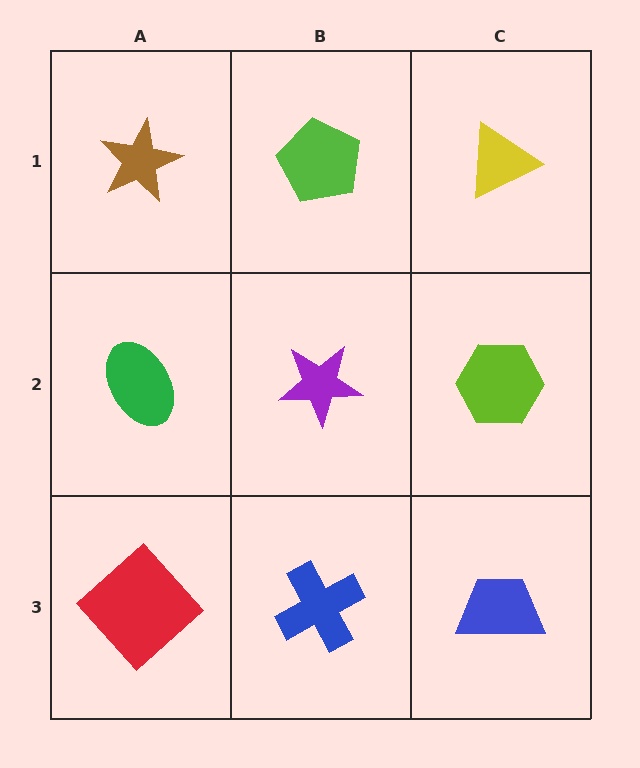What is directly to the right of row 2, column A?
A purple star.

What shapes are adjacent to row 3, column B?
A purple star (row 2, column B), a red diamond (row 3, column A), a blue trapezoid (row 3, column C).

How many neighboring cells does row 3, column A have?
2.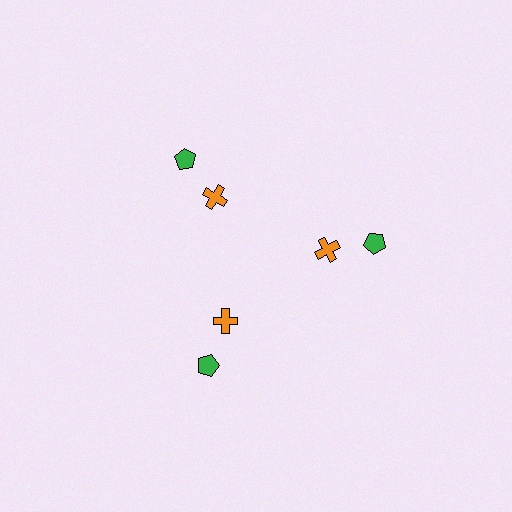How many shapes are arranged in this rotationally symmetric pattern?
There are 6 shapes, arranged in 3 groups of 2.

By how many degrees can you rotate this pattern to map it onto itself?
The pattern maps onto itself every 120 degrees of rotation.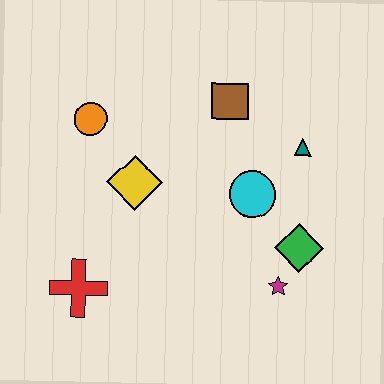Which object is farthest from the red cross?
The teal triangle is farthest from the red cross.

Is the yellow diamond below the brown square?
Yes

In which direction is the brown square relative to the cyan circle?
The brown square is above the cyan circle.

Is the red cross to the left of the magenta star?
Yes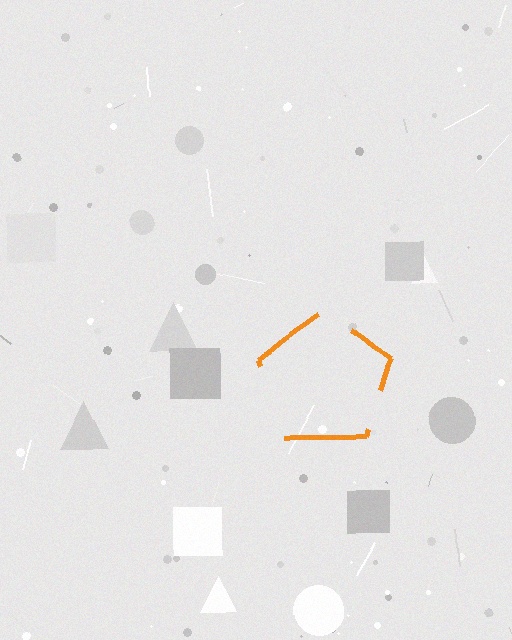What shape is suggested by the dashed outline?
The dashed outline suggests a pentagon.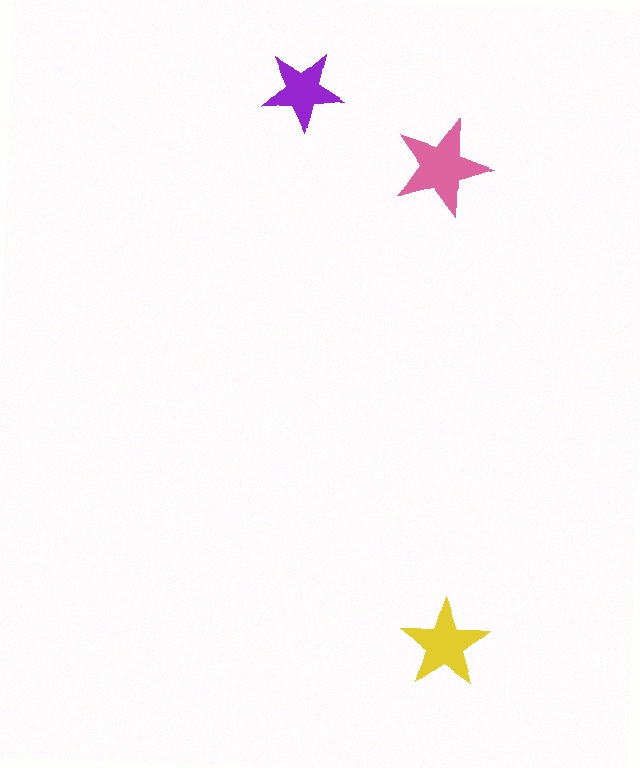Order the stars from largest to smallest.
the pink one, the yellow one, the purple one.